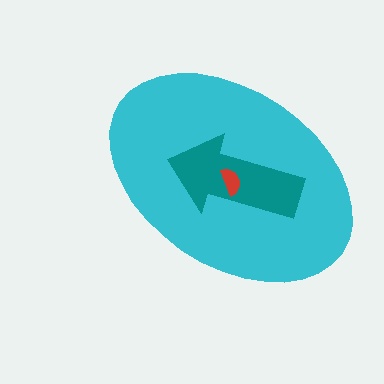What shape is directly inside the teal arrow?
The red semicircle.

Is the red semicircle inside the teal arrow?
Yes.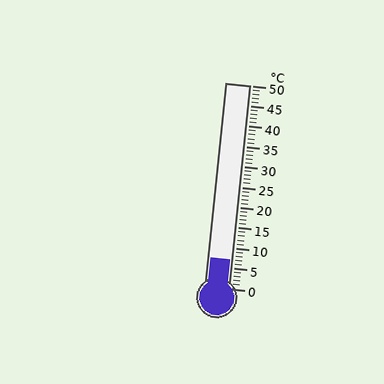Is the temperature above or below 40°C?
The temperature is below 40°C.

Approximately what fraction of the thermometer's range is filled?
The thermometer is filled to approximately 15% of its range.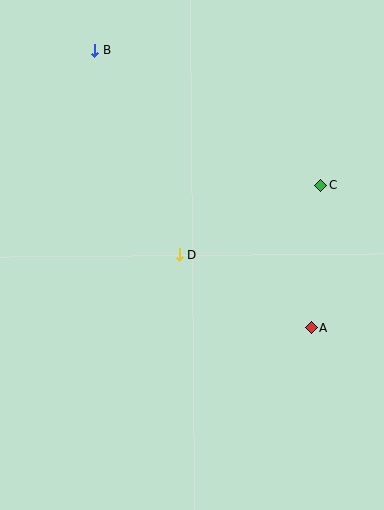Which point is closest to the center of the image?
Point D at (179, 255) is closest to the center.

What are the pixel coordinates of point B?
Point B is at (95, 50).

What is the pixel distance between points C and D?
The distance between C and D is 158 pixels.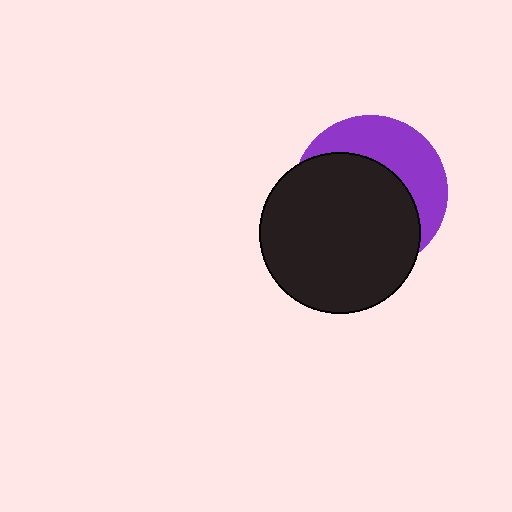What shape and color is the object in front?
The object in front is a black circle.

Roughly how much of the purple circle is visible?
A small part of it is visible (roughly 37%).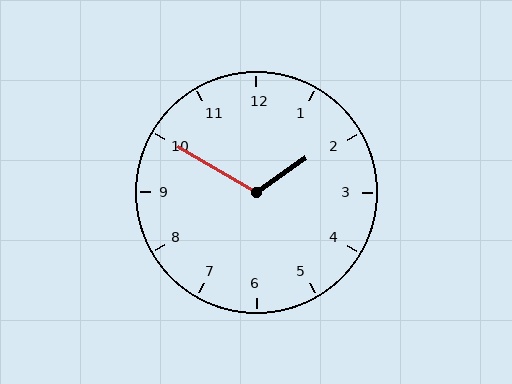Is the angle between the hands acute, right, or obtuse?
It is obtuse.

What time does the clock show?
1:50.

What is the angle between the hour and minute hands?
Approximately 115 degrees.